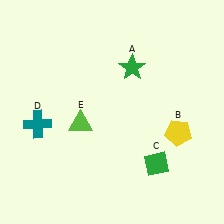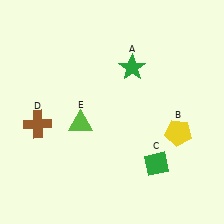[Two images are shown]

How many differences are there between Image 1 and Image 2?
There is 1 difference between the two images.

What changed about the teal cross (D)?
In Image 1, D is teal. In Image 2, it changed to brown.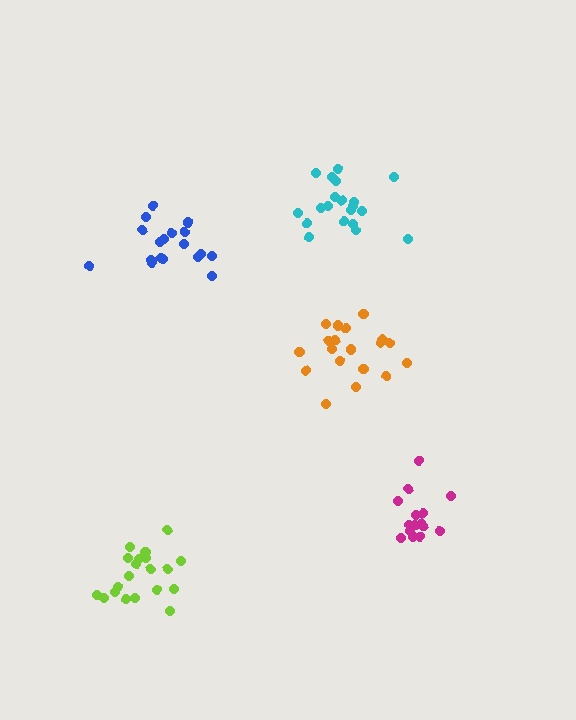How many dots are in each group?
Group 1: 18 dots, Group 2: 20 dots, Group 3: 20 dots, Group 4: 17 dots, Group 5: 20 dots (95 total).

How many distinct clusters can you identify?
There are 5 distinct clusters.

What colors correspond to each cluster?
The clusters are colored: blue, orange, cyan, magenta, lime.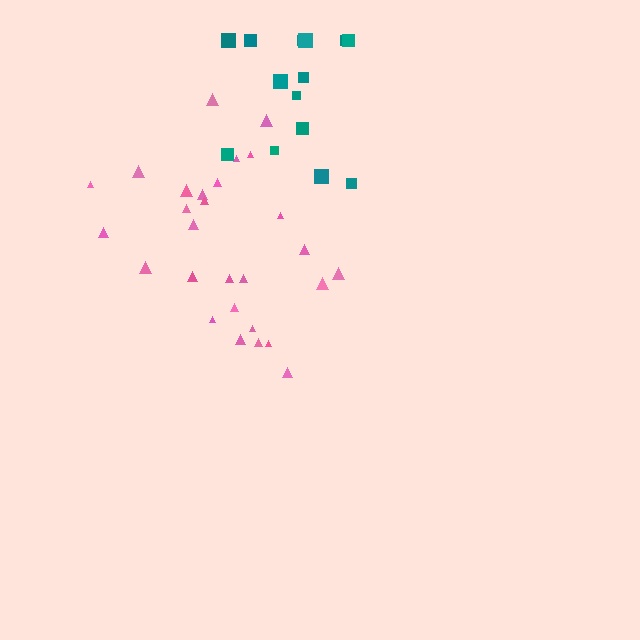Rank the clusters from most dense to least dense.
pink, teal.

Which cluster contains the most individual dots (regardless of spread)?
Pink (28).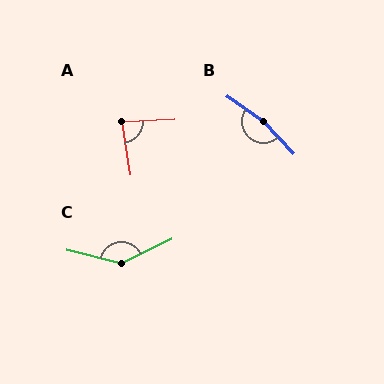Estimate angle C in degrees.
Approximately 140 degrees.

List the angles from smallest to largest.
A (83°), C (140°), B (167°).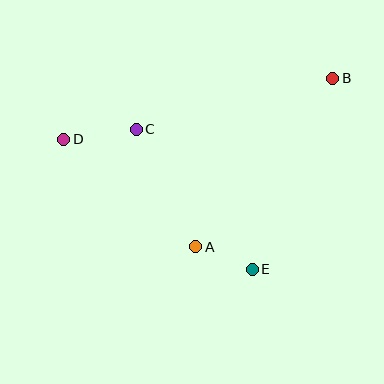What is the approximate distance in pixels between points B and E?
The distance between B and E is approximately 207 pixels.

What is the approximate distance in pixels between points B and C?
The distance between B and C is approximately 203 pixels.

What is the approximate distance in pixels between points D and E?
The distance between D and E is approximately 229 pixels.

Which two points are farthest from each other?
Points B and D are farthest from each other.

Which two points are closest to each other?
Points A and E are closest to each other.